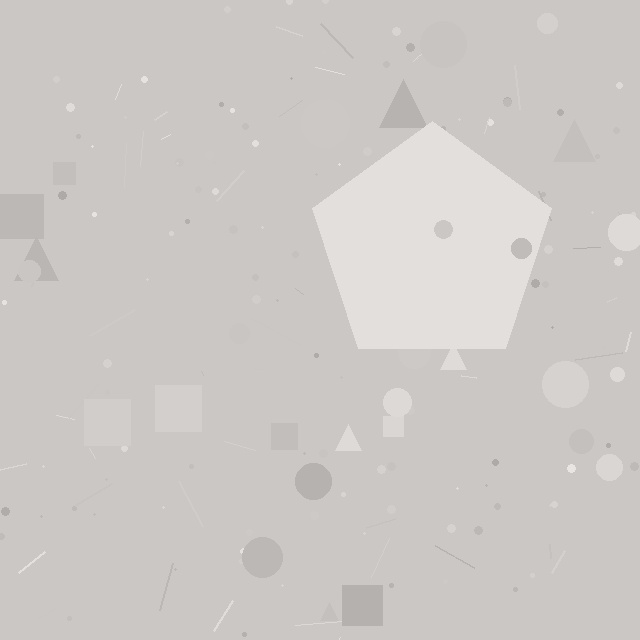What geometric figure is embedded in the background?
A pentagon is embedded in the background.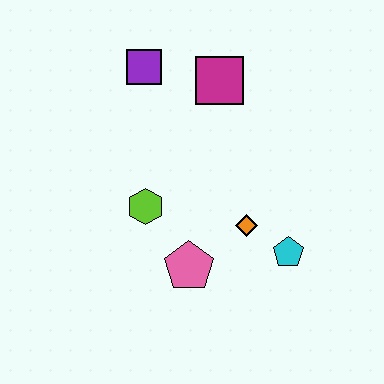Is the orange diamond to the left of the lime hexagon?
No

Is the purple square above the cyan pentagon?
Yes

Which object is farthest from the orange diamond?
The purple square is farthest from the orange diamond.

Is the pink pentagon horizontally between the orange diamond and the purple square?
Yes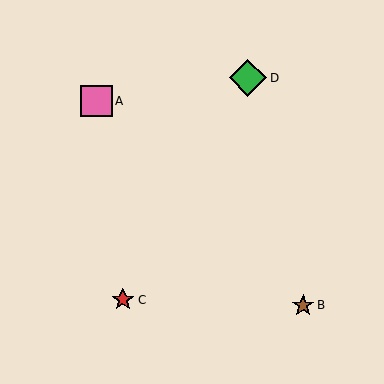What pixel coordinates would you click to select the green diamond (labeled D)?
Click at (248, 78) to select the green diamond D.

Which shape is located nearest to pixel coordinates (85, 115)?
The pink square (labeled A) at (96, 101) is nearest to that location.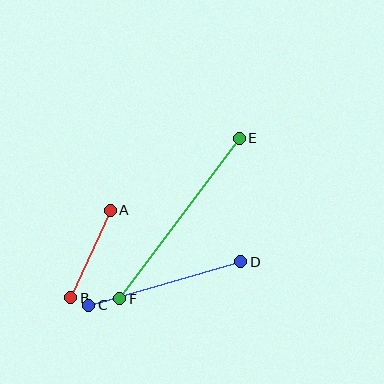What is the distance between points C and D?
The distance is approximately 158 pixels.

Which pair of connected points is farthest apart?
Points E and F are farthest apart.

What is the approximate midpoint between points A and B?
The midpoint is at approximately (90, 254) pixels.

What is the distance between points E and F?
The distance is approximately 200 pixels.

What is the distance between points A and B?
The distance is approximately 96 pixels.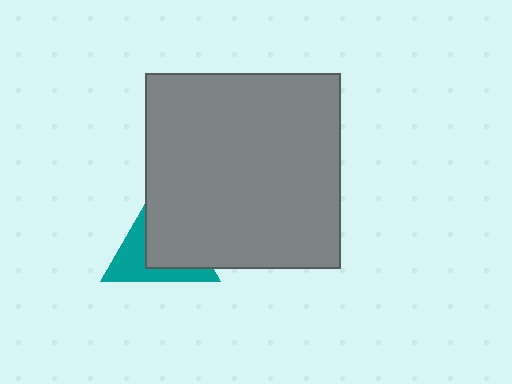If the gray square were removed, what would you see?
You would see the complete teal triangle.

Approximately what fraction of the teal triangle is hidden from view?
Roughly 58% of the teal triangle is hidden behind the gray square.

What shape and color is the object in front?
The object in front is a gray square.